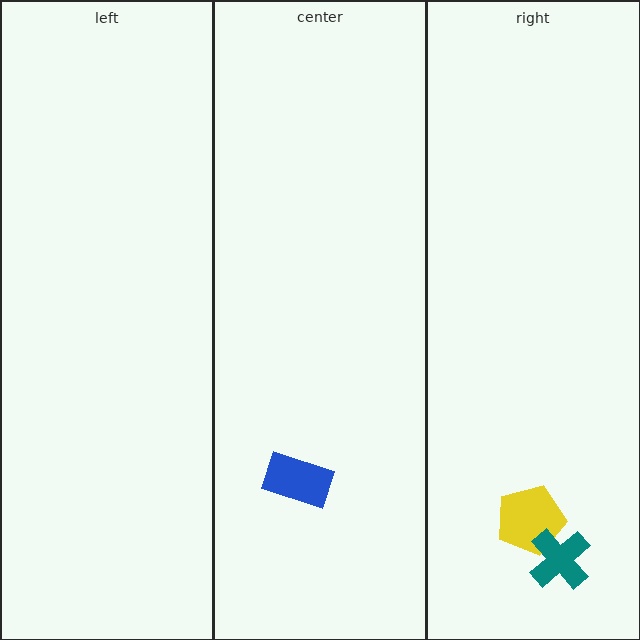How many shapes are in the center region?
1.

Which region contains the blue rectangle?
The center region.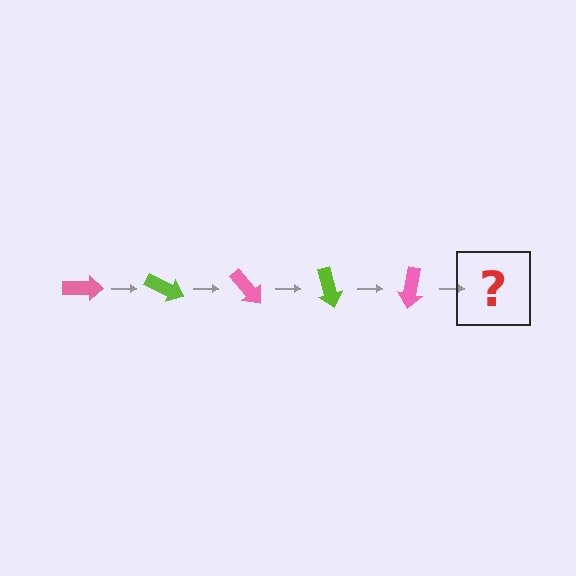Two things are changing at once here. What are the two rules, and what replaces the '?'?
The two rules are that it rotates 25 degrees each step and the color cycles through pink and lime. The '?' should be a lime arrow, rotated 125 degrees from the start.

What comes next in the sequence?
The next element should be a lime arrow, rotated 125 degrees from the start.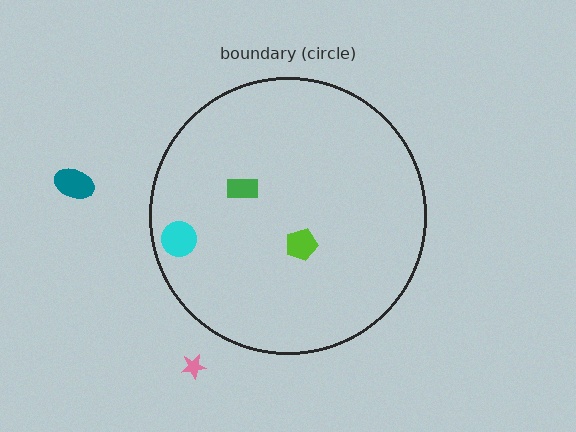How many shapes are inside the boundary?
3 inside, 2 outside.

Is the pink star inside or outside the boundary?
Outside.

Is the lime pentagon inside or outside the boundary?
Inside.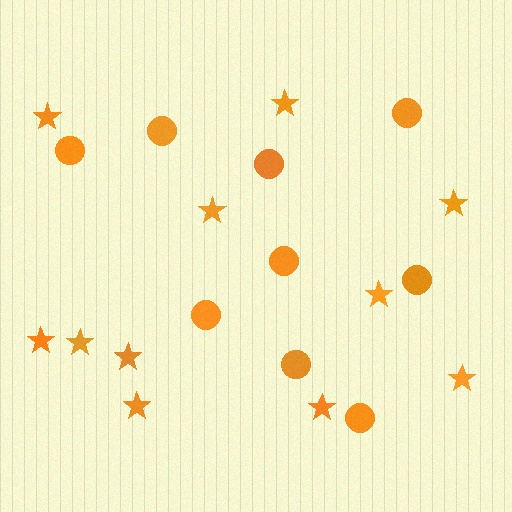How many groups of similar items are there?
There are 2 groups: one group of stars (11) and one group of circles (9).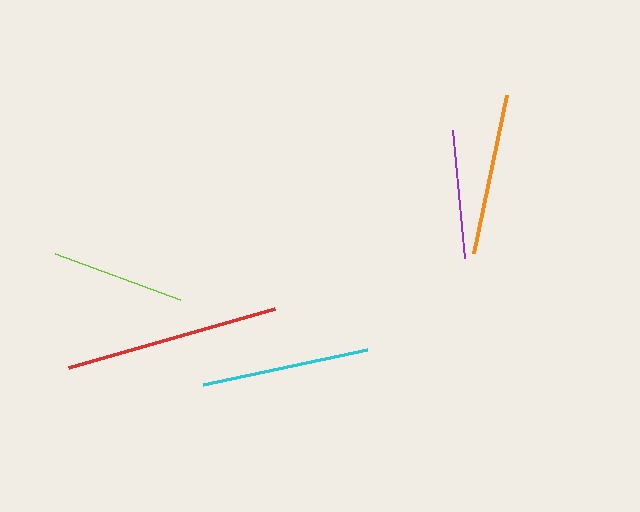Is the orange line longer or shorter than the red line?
The red line is longer than the orange line.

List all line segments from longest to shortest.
From longest to shortest: red, cyan, orange, lime, purple.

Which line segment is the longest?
The red line is the longest at approximately 214 pixels.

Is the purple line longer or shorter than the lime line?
The lime line is longer than the purple line.